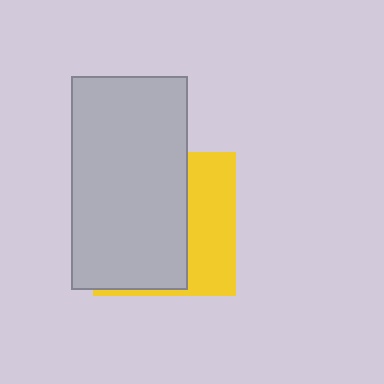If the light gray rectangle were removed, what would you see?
You would see the complete yellow square.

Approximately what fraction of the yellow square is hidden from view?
Roughly 63% of the yellow square is hidden behind the light gray rectangle.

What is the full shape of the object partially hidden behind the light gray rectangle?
The partially hidden object is a yellow square.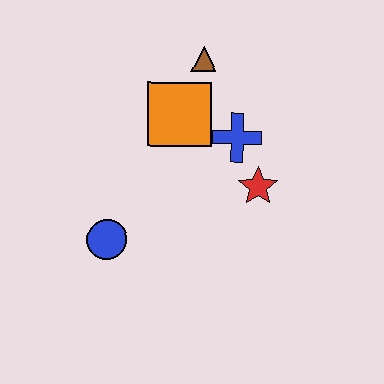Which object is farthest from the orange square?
The blue circle is farthest from the orange square.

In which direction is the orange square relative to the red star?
The orange square is to the left of the red star.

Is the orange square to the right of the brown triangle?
No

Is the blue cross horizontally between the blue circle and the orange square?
No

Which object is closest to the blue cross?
The red star is closest to the blue cross.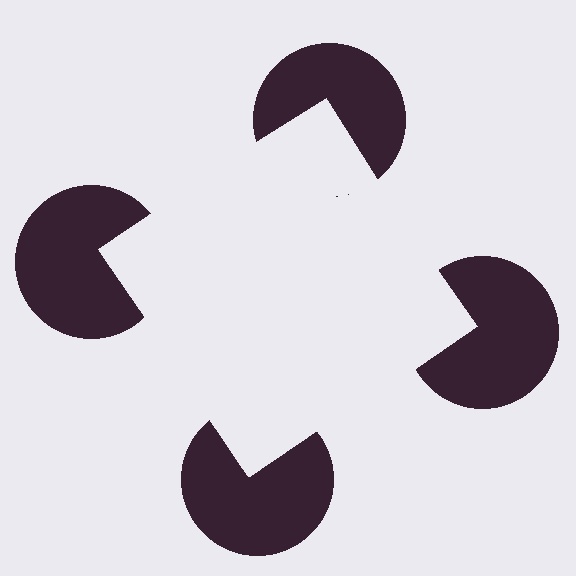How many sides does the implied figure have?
4 sides.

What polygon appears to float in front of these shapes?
An illusory square — its edges are inferred from the aligned wedge cuts in the pac-man discs, not physically drawn.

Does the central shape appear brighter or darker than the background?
It typically appears slightly brighter than the background, even though no actual brightness change is drawn.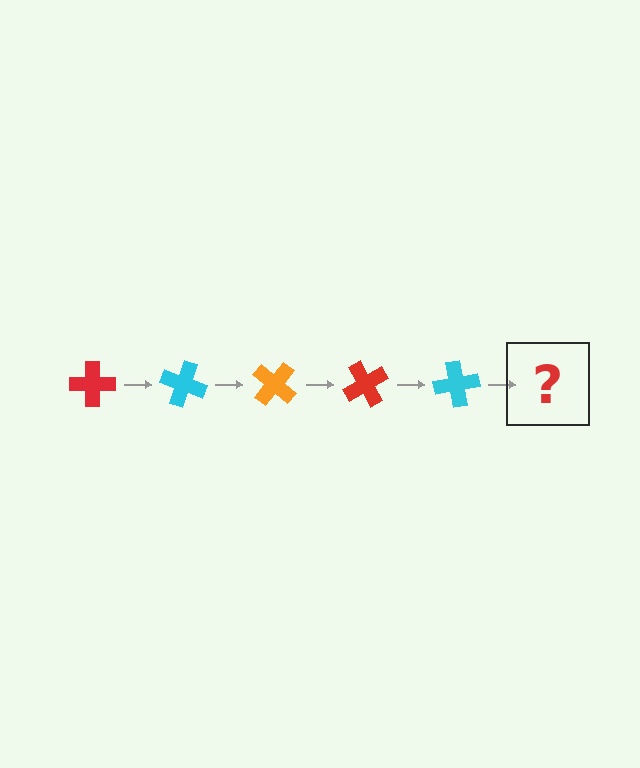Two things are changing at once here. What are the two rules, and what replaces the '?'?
The two rules are that it rotates 20 degrees each step and the color cycles through red, cyan, and orange. The '?' should be an orange cross, rotated 100 degrees from the start.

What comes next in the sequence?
The next element should be an orange cross, rotated 100 degrees from the start.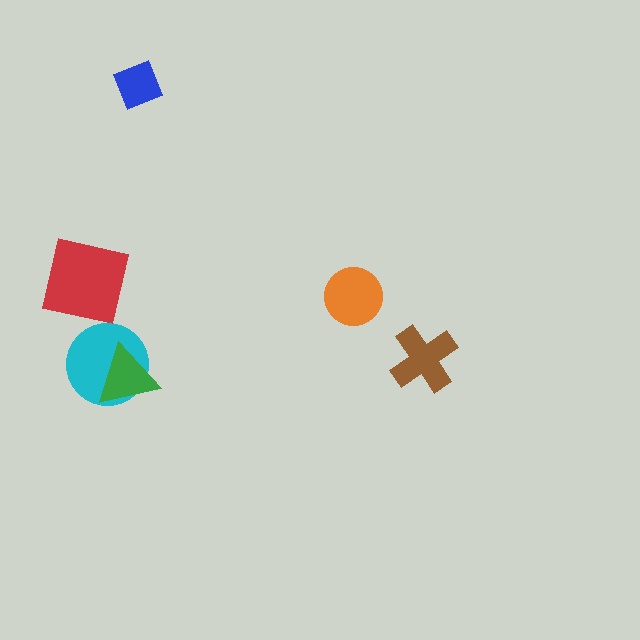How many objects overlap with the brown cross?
0 objects overlap with the brown cross.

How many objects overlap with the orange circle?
0 objects overlap with the orange circle.